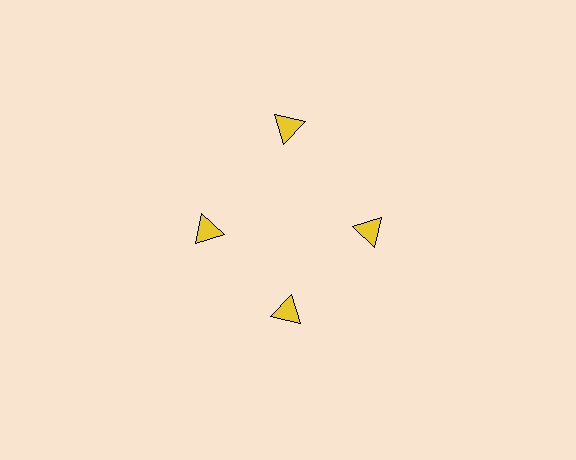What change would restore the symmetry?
The symmetry would be restored by moving it inward, back onto the ring so that all 4 triangles sit at equal angles and equal distance from the center.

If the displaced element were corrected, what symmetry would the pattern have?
It would have 4-fold rotational symmetry — the pattern would map onto itself every 90 degrees.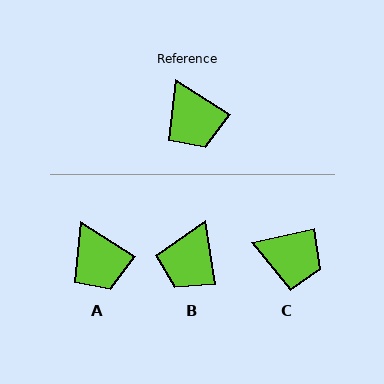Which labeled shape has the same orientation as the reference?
A.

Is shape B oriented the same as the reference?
No, it is off by about 49 degrees.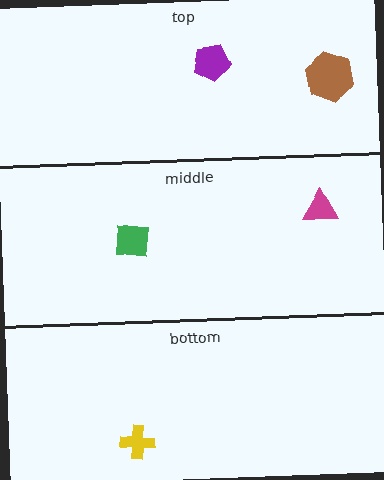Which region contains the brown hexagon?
The top region.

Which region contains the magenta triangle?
The middle region.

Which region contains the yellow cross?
The bottom region.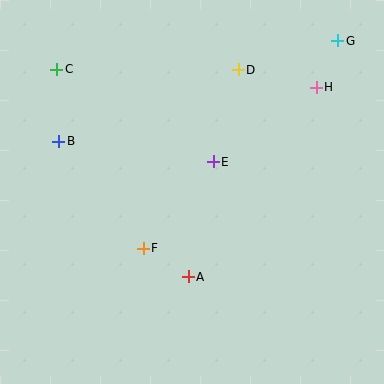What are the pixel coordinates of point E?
Point E is at (213, 162).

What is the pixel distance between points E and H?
The distance between E and H is 127 pixels.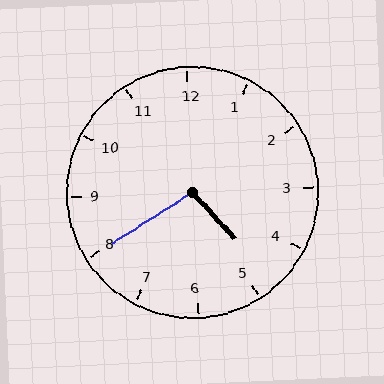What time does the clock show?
4:40.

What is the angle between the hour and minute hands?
Approximately 100 degrees.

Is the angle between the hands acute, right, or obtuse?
It is obtuse.